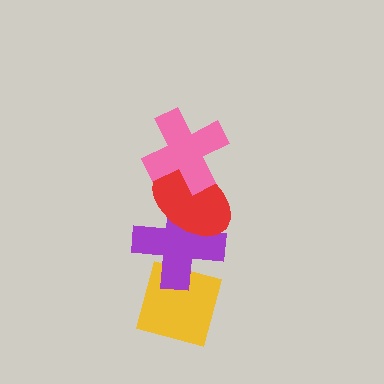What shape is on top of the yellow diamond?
The purple cross is on top of the yellow diamond.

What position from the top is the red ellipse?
The red ellipse is 2nd from the top.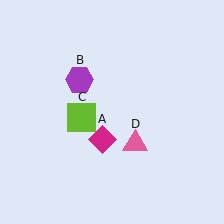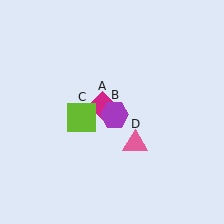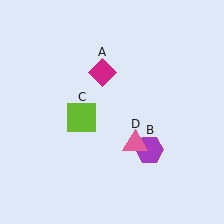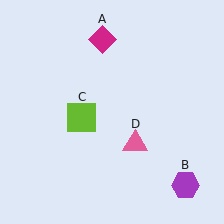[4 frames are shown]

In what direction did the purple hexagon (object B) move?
The purple hexagon (object B) moved down and to the right.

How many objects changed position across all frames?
2 objects changed position: magenta diamond (object A), purple hexagon (object B).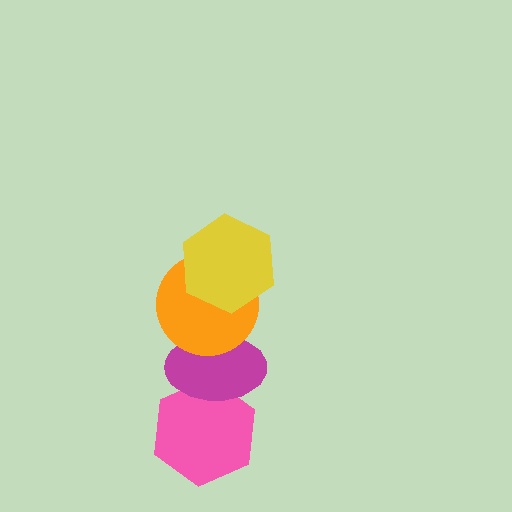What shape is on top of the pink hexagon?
The magenta ellipse is on top of the pink hexagon.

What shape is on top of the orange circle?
The yellow hexagon is on top of the orange circle.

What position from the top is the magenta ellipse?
The magenta ellipse is 3rd from the top.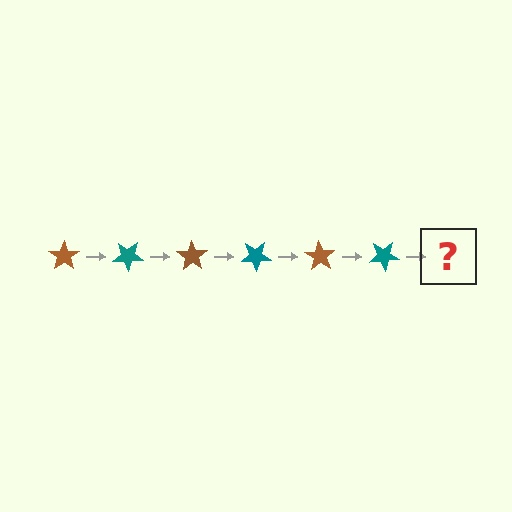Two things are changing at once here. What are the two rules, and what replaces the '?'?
The two rules are that it rotates 35 degrees each step and the color cycles through brown and teal. The '?' should be a brown star, rotated 210 degrees from the start.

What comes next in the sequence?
The next element should be a brown star, rotated 210 degrees from the start.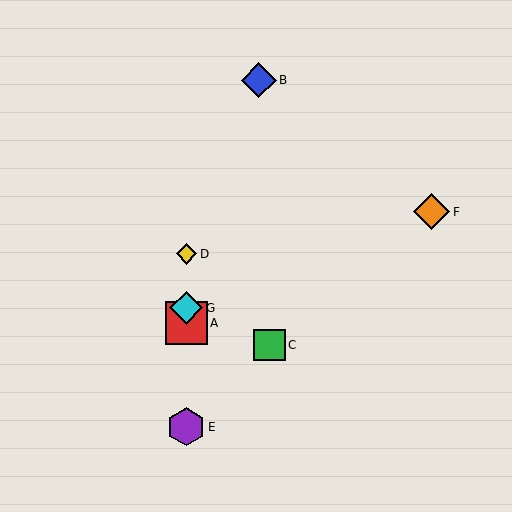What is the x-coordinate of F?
Object F is at x≈432.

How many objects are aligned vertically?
4 objects (A, D, E, G) are aligned vertically.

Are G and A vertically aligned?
Yes, both are at x≈186.